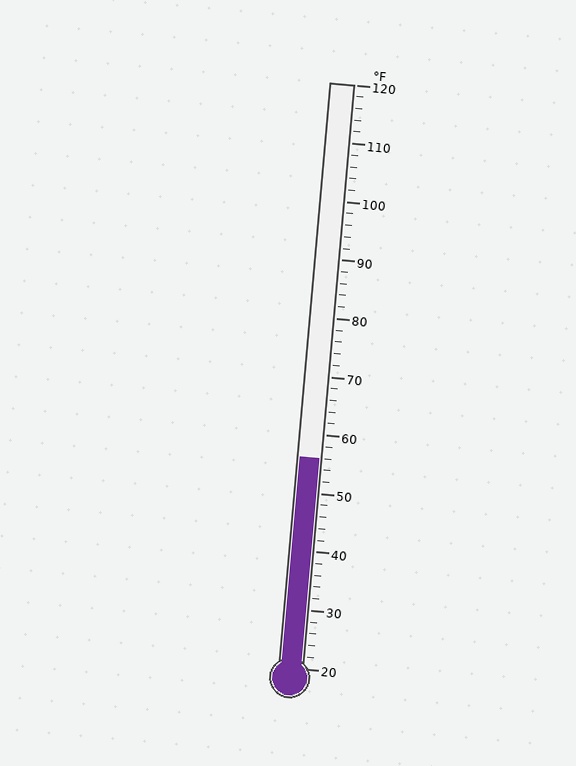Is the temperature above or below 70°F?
The temperature is below 70°F.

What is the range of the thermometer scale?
The thermometer scale ranges from 20°F to 120°F.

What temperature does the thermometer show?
The thermometer shows approximately 56°F.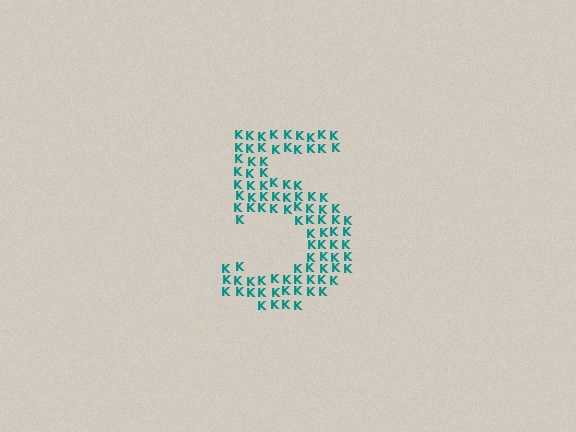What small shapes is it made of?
It is made of small letter K's.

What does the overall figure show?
The overall figure shows the digit 5.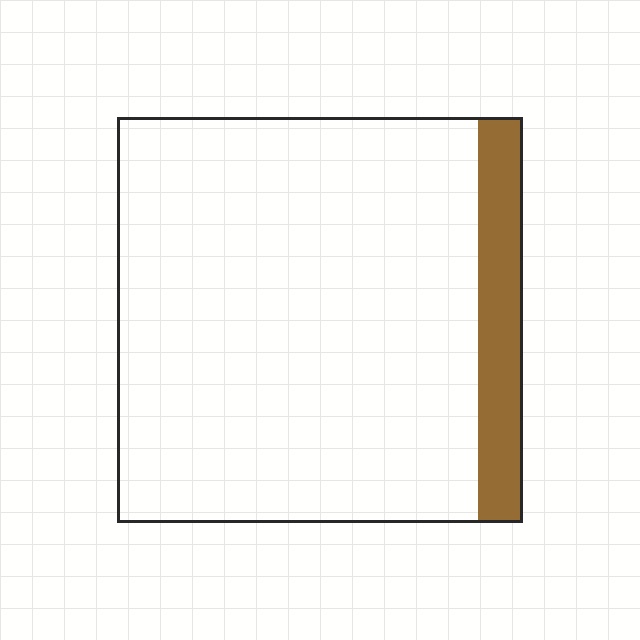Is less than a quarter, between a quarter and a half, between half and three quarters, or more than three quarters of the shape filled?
Less than a quarter.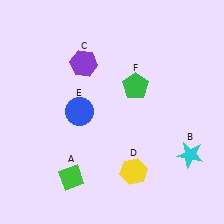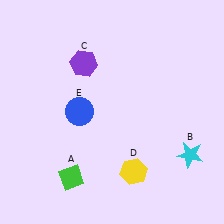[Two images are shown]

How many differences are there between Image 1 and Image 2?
There is 1 difference between the two images.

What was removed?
The green pentagon (F) was removed in Image 2.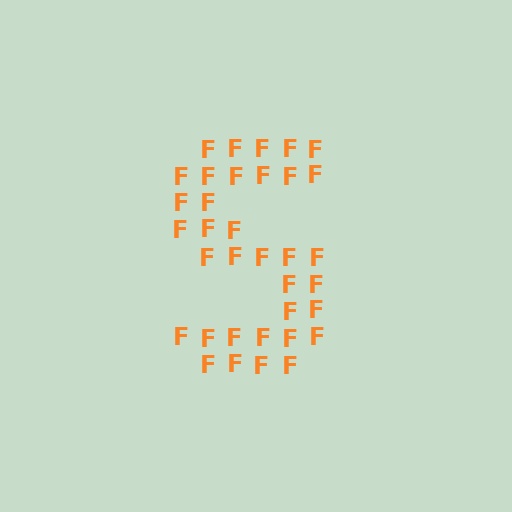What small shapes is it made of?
It is made of small letter F's.